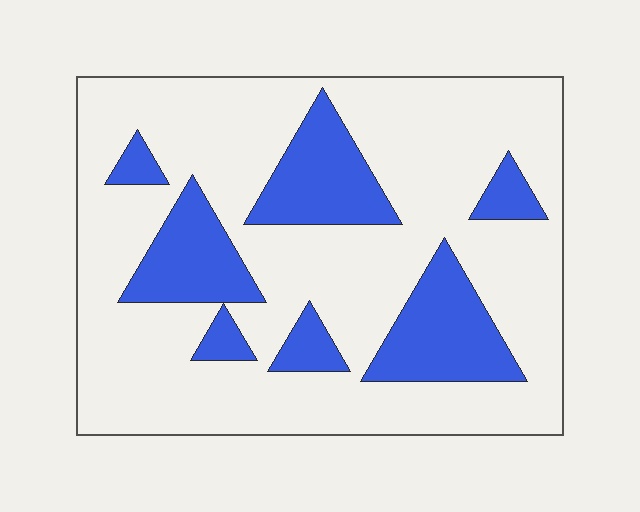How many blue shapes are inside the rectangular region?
7.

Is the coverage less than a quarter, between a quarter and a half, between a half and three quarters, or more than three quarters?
Less than a quarter.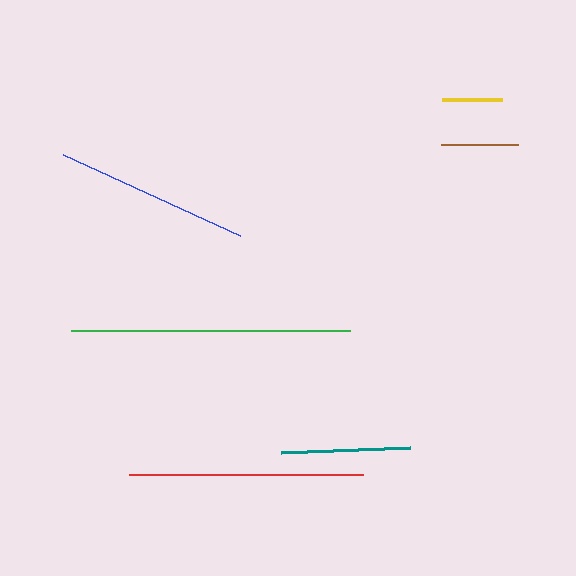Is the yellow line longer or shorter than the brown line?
The brown line is longer than the yellow line.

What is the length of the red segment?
The red segment is approximately 234 pixels long.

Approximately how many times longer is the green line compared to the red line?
The green line is approximately 1.2 times the length of the red line.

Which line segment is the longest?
The green line is the longest at approximately 278 pixels.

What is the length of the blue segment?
The blue segment is approximately 195 pixels long.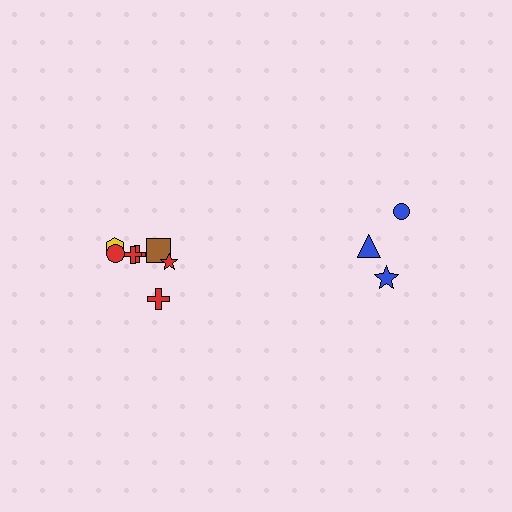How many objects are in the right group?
There are 3 objects.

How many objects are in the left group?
There are 7 objects.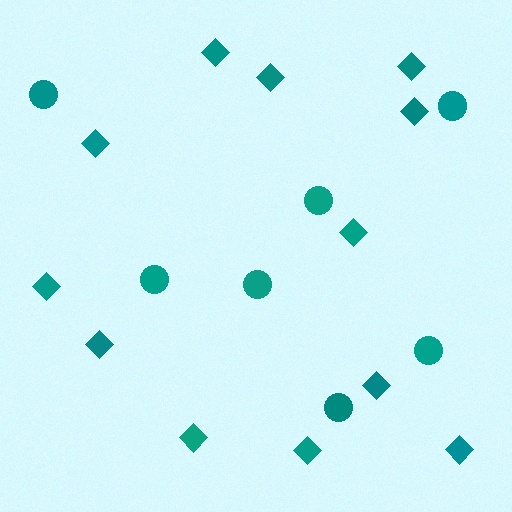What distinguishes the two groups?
There are 2 groups: one group of circles (7) and one group of diamonds (12).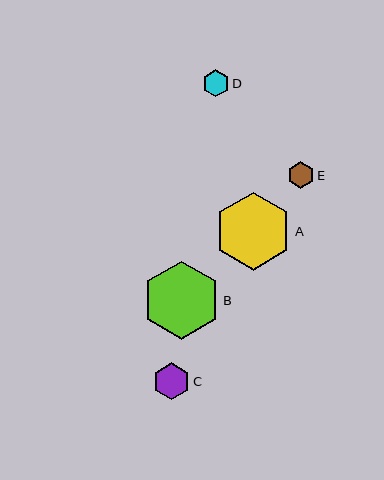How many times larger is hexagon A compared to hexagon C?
Hexagon A is approximately 2.1 times the size of hexagon C.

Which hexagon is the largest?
Hexagon A is the largest with a size of approximately 78 pixels.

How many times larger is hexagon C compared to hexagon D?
Hexagon C is approximately 1.3 times the size of hexagon D.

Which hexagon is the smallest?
Hexagon E is the smallest with a size of approximately 27 pixels.